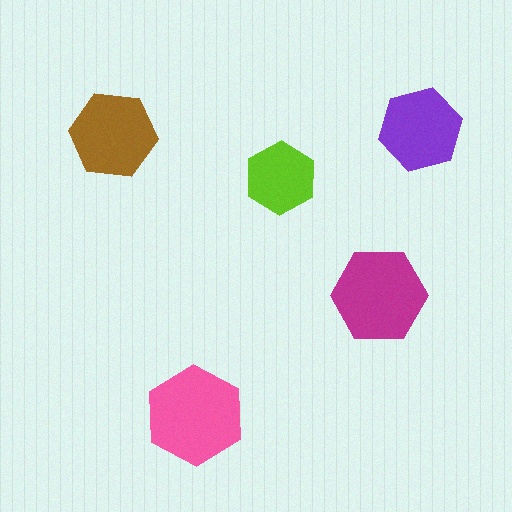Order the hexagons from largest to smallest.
the pink one, the magenta one, the brown one, the purple one, the lime one.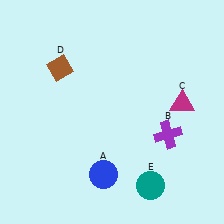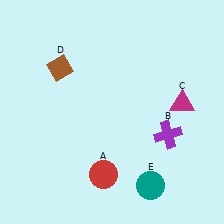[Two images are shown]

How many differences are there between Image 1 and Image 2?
There is 1 difference between the two images.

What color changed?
The circle (A) changed from blue in Image 1 to red in Image 2.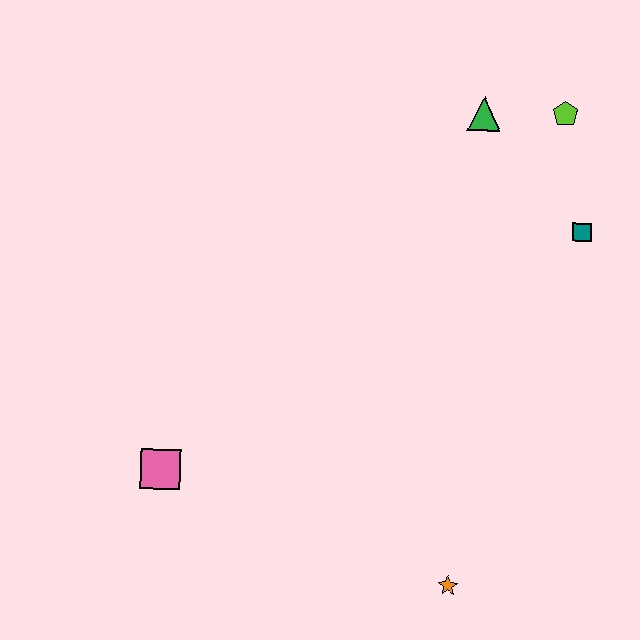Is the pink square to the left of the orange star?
Yes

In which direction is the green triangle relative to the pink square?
The green triangle is above the pink square.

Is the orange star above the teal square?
No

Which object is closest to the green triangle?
The lime pentagon is closest to the green triangle.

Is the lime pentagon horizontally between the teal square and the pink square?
Yes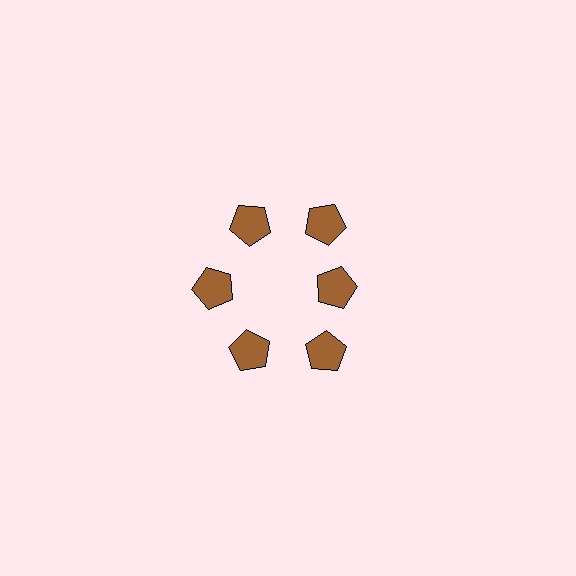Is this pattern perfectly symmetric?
No. The 6 brown pentagons are arranged in a ring, but one element near the 3 o'clock position is pulled inward toward the center, breaking the 6-fold rotational symmetry.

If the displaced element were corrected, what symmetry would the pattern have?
It would have 6-fold rotational symmetry — the pattern would map onto itself every 60 degrees.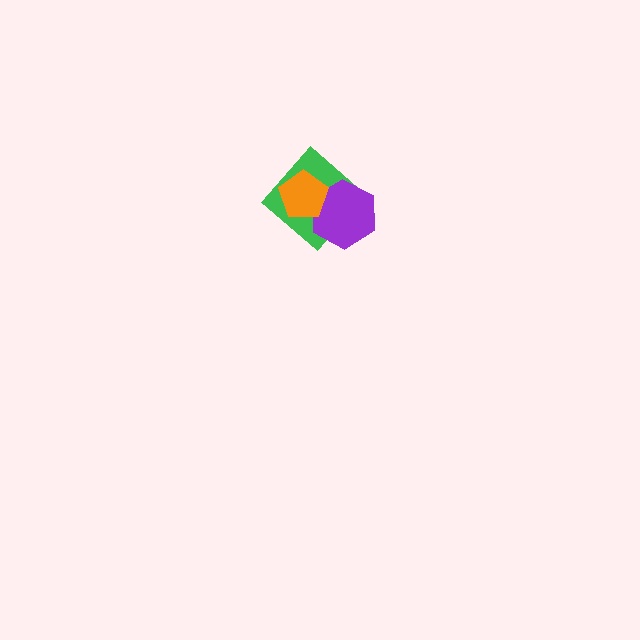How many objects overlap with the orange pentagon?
2 objects overlap with the orange pentagon.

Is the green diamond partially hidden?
Yes, it is partially covered by another shape.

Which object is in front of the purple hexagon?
The orange pentagon is in front of the purple hexagon.